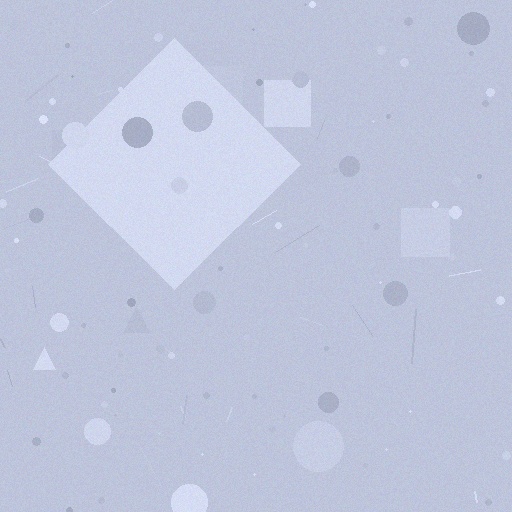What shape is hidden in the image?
A diamond is hidden in the image.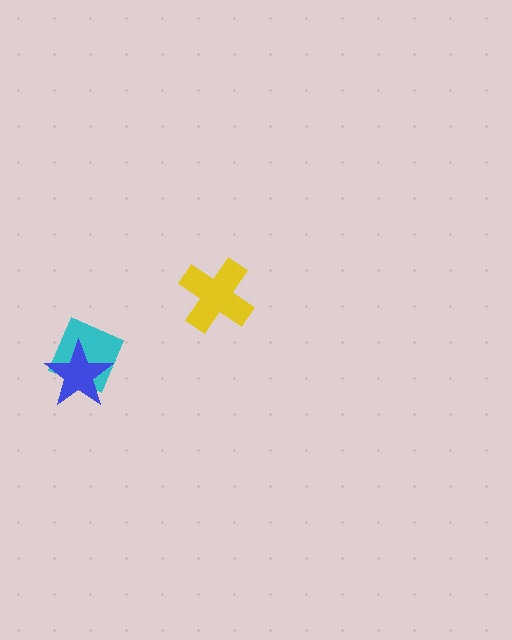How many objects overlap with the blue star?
1 object overlaps with the blue star.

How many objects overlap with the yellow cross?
0 objects overlap with the yellow cross.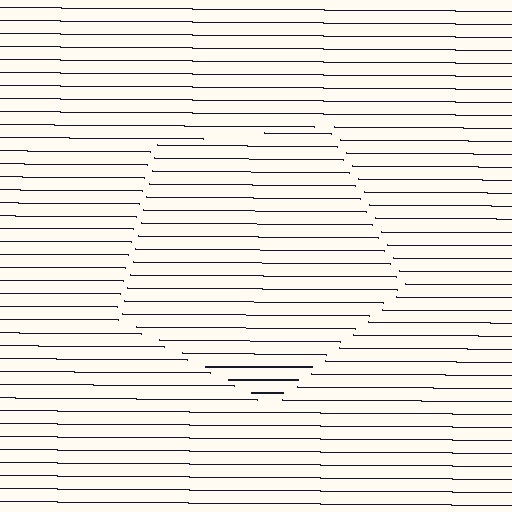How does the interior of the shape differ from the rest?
The interior of the shape contains the same grating, shifted by half a period — the contour is defined by the phase discontinuity where line-ends from the inner and outer gratings abut.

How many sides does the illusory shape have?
5 sides — the line-ends trace a pentagon.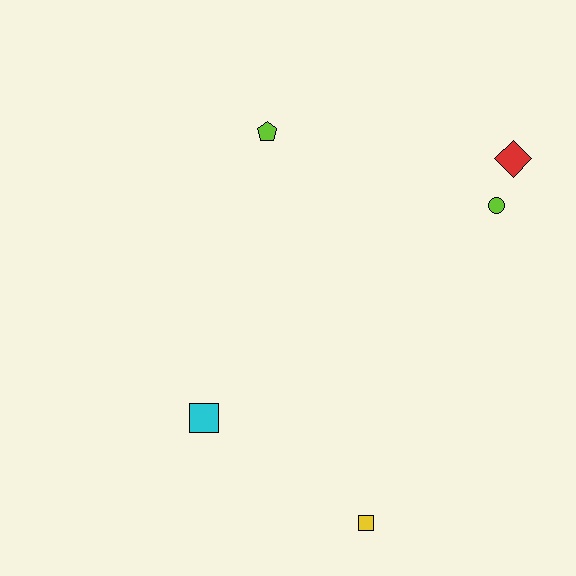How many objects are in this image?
There are 5 objects.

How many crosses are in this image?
There are no crosses.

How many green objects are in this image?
There are no green objects.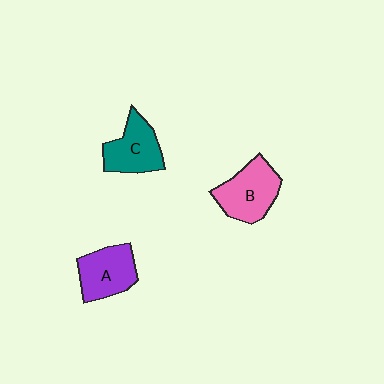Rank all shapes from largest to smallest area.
From largest to smallest: B (pink), A (purple), C (teal).